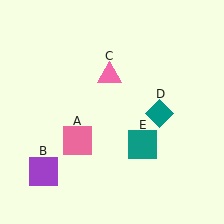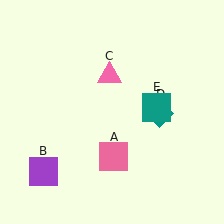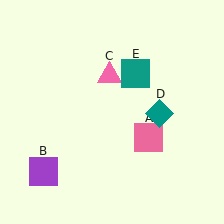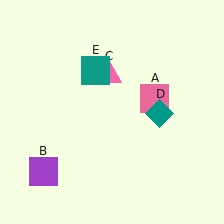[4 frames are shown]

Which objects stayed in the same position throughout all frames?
Purple square (object B) and pink triangle (object C) and teal diamond (object D) remained stationary.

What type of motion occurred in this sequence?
The pink square (object A), teal square (object E) rotated counterclockwise around the center of the scene.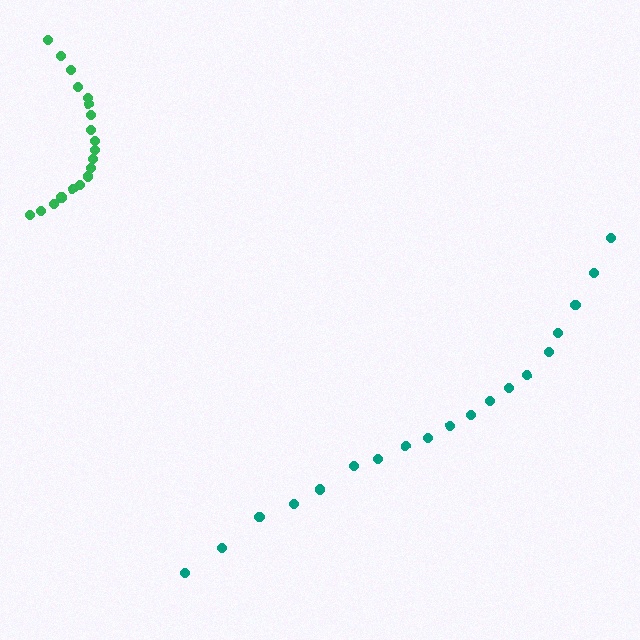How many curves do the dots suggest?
There are 2 distinct paths.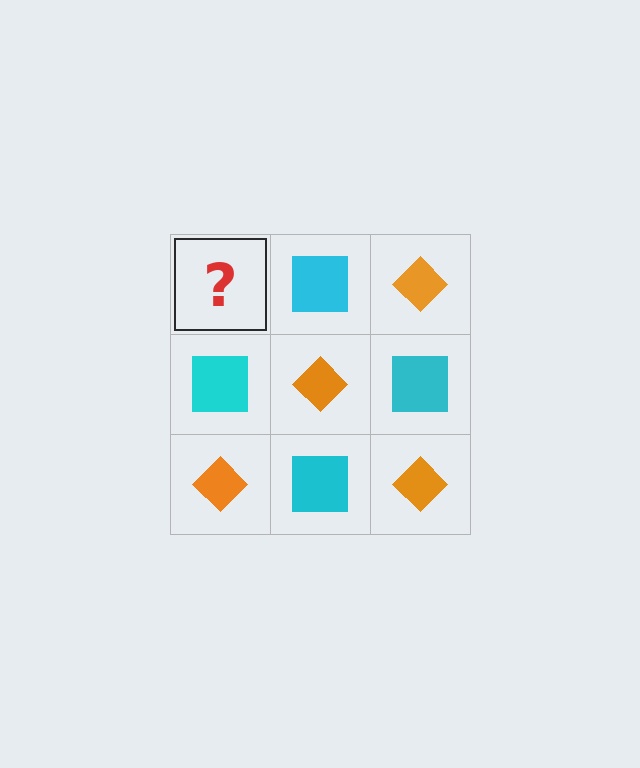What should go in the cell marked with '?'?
The missing cell should contain an orange diamond.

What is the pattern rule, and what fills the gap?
The rule is that it alternates orange diamond and cyan square in a checkerboard pattern. The gap should be filled with an orange diamond.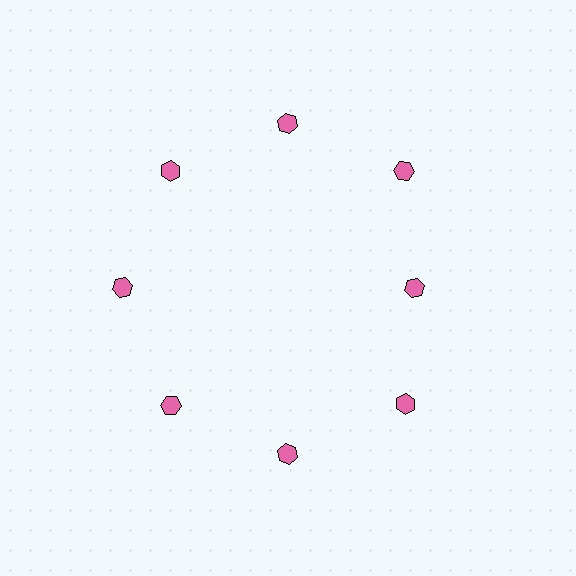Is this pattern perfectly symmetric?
No. The 8 pink hexagons are arranged in a ring, but one element near the 3 o'clock position is pulled inward toward the center, breaking the 8-fold rotational symmetry.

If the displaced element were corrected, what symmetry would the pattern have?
It would have 8-fold rotational symmetry — the pattern would map onto itself every 45 degrees.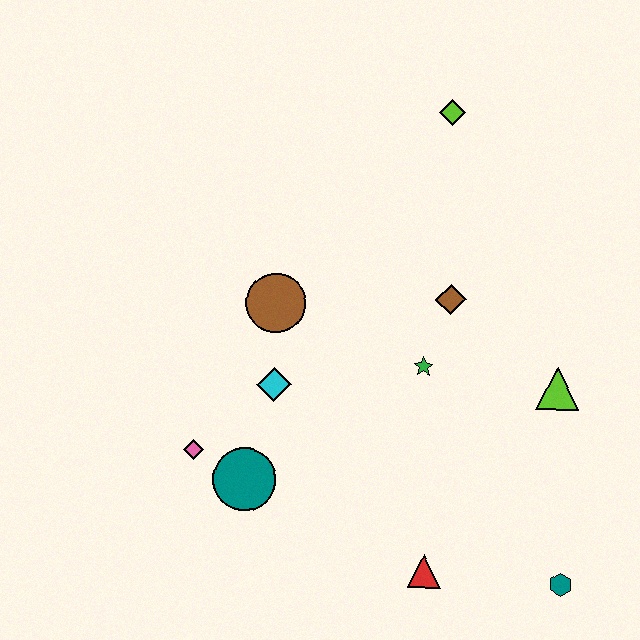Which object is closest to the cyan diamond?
The brown circle is closest to the cyan diamond.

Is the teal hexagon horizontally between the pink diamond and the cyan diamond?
No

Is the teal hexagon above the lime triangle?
No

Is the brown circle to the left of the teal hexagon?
Yes